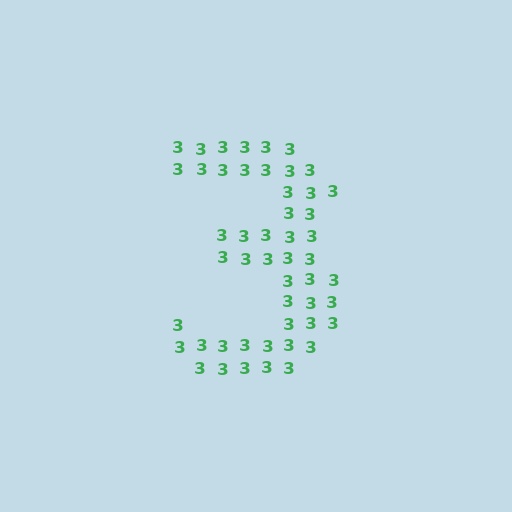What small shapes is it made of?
It is made of small digit 3's.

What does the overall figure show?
The overall figure shows the digit 3.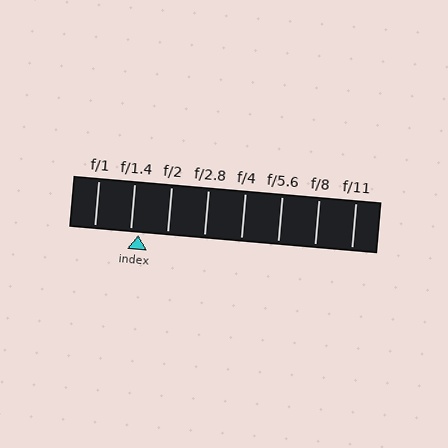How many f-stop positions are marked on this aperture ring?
There are 8 f-stop positions marked.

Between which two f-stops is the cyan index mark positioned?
The index mark is between f/1.4 and f/2.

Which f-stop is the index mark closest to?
The index mark is closest to f/1.4.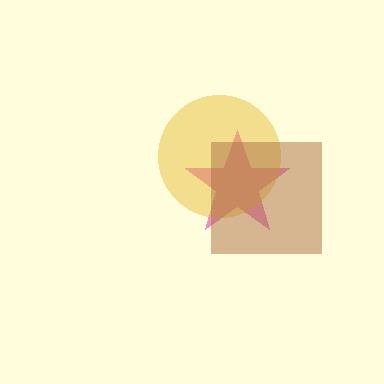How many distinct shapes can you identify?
There are 3 distinct shapes: a pink star, a yellow circle, a brown square.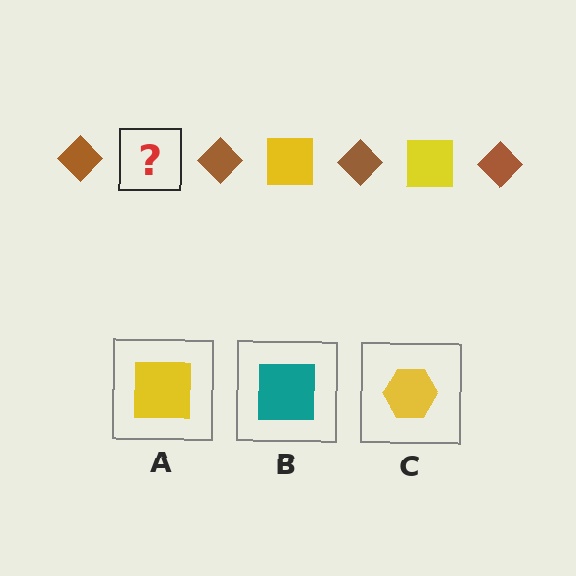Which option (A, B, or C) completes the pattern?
A.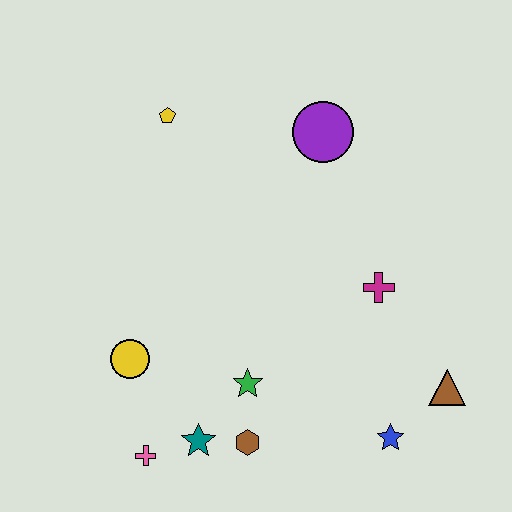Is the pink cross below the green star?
Yes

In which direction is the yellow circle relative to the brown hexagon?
The yellow circle is to the left of the brown hexagon.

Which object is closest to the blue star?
The brown triangle is closest to the blue star.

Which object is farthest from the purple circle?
The pink cross is farthest from the purple circle.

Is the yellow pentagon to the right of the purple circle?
No